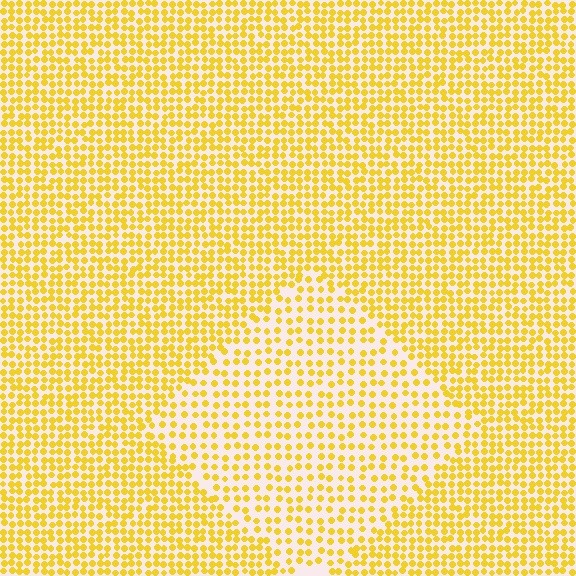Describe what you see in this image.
The image contains small yellow elements arranged at two different densities. A diamond-shaped region is visible where the elements are less densely packed than the surrounding area.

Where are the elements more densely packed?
The elements are more densely packed outside the diamond boundary.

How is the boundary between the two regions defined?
The boundary is defined by a change in element density (approximately 1.7x ratio). All elements are the same color, size, and shape.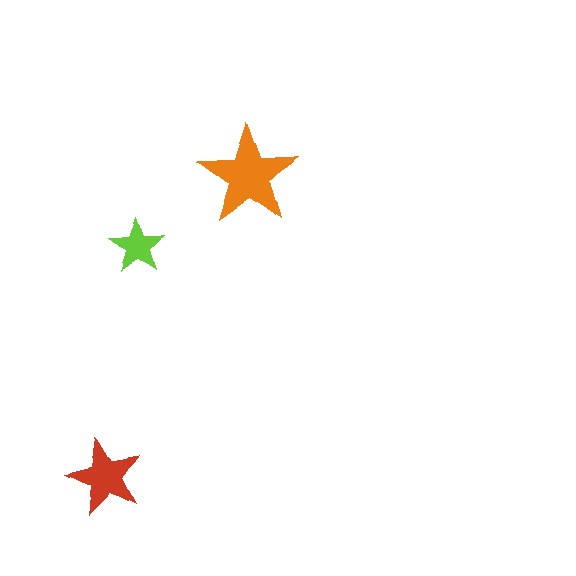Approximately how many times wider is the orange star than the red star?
About 1.5 times wider.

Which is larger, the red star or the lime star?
The red one.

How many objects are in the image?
There are 3 objects in the image.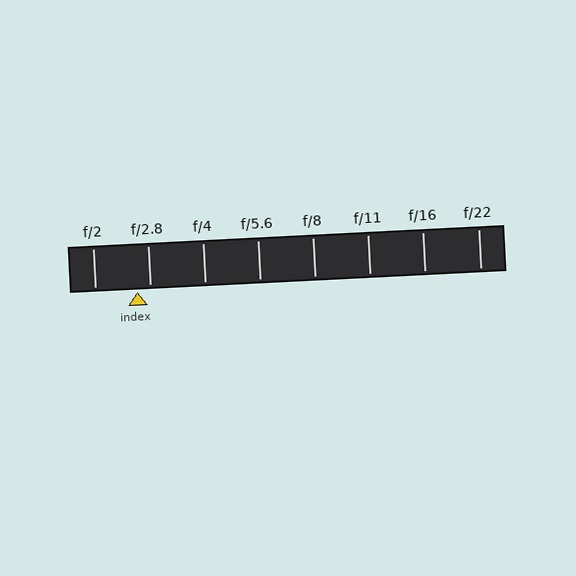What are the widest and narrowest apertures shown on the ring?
The widest aperture shown is f/2 and the narrowest is f/22.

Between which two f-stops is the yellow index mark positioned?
The index mark is between f/2 and f/2.8.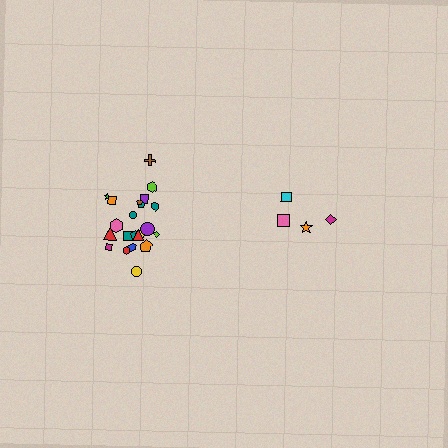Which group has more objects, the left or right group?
The left group.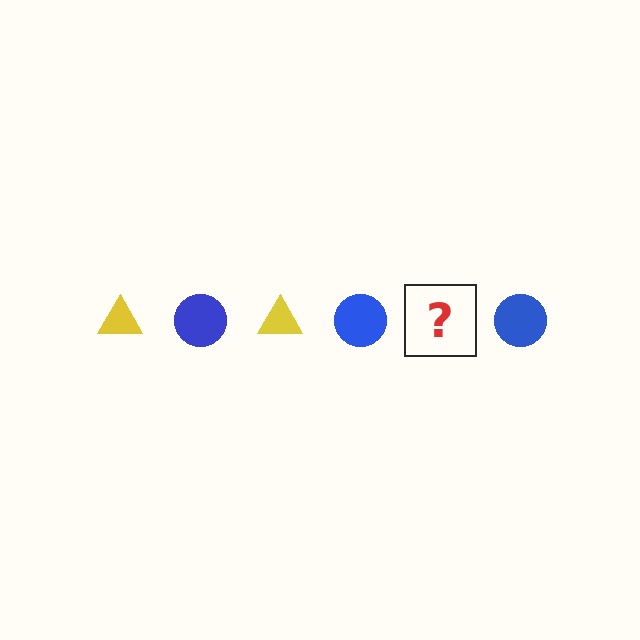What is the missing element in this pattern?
The missing element is a yellow triangle.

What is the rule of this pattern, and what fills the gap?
The rule is that the pattern alternates between yellow triangle and blue circle. The gap should be filled with a yellow triangle.